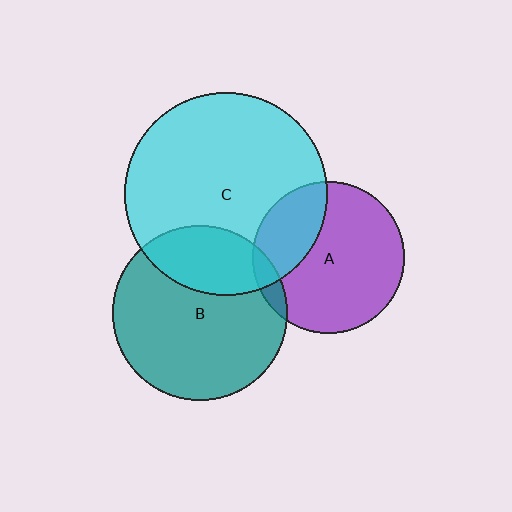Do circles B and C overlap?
Yes.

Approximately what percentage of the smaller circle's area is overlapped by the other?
Approximately 30%.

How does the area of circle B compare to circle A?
Approximately 1.3 times.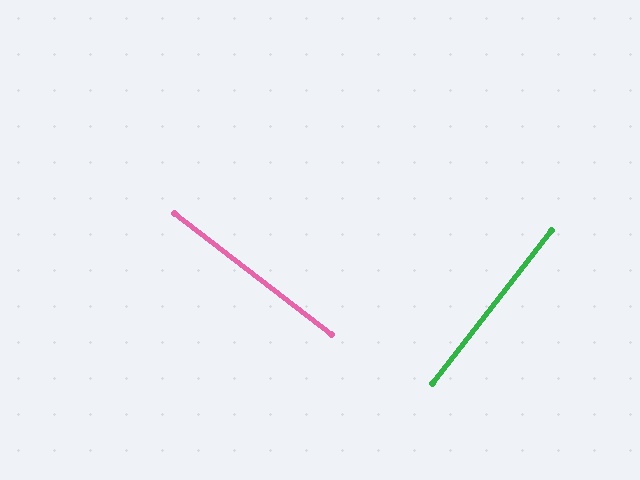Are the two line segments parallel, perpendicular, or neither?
Perpendicular — they meet at approximately 90°.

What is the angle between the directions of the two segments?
Approximately 90 degrees.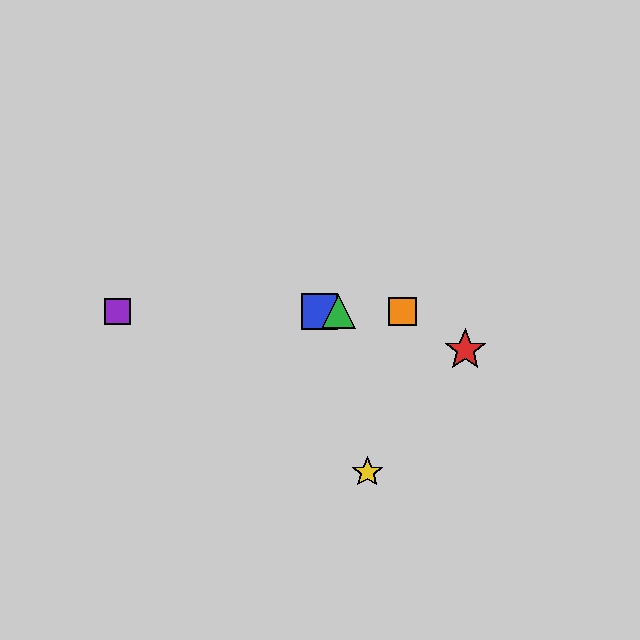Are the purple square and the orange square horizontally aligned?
Yes, both are at y≈312.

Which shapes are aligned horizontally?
The blue square, the green triangle, the purple square, the orange square are aligned horizontally.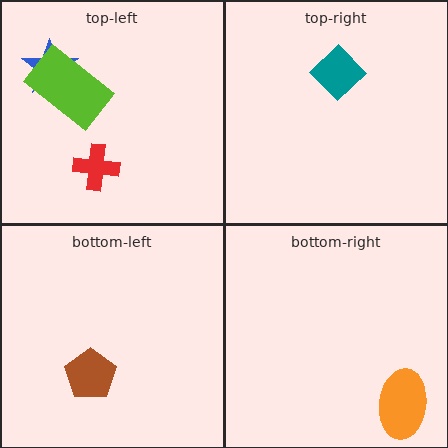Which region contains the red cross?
The top-left region.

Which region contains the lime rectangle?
The top-left region.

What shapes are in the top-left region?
The blue star, the red cross, the lime rectangle.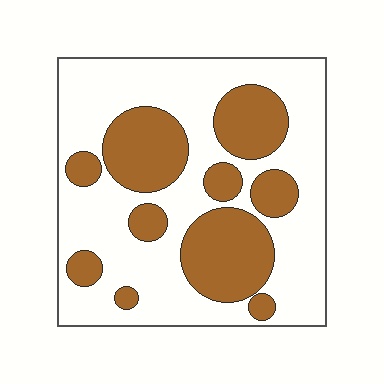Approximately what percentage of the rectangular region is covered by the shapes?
Approximately 35%.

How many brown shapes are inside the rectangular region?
10.